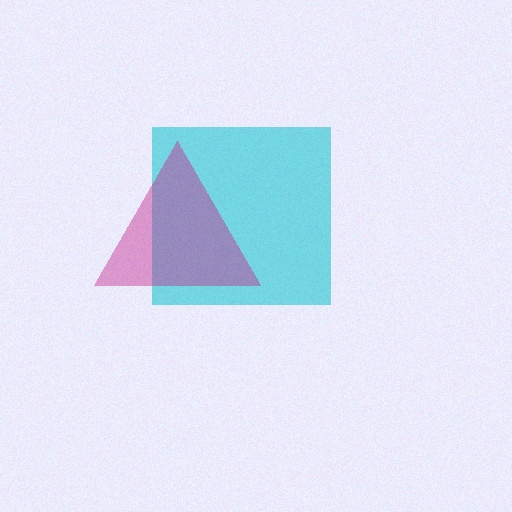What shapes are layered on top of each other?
The layered shapes are: a cyan square, a magenta triangle.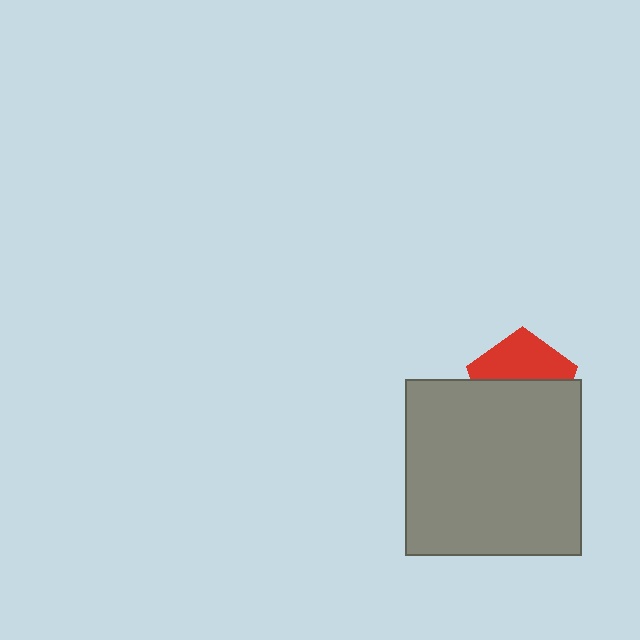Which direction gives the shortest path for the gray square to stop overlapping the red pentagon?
Moving down gives the shortest separation.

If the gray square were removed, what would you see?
You would see the complete red pentagon.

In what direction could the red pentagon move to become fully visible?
The red pentagon could move up. That would shift it out from behind the gray square entirely.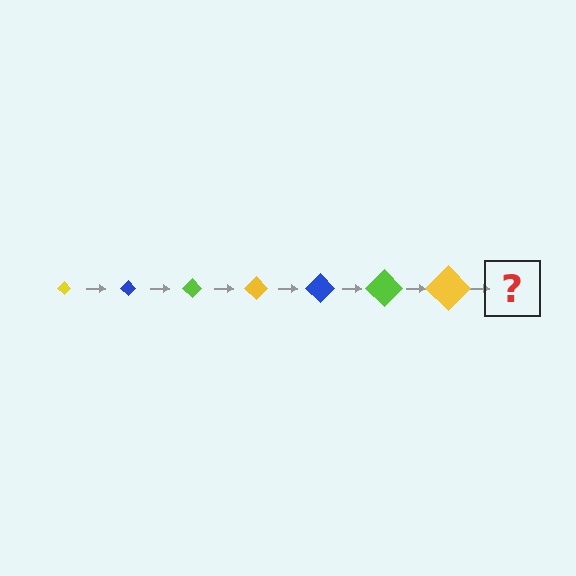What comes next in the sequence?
The next element should be a blue diamond, larger than the previous one.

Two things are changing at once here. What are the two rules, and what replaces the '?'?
The two rules are that the diamond grows larger each step and the color cycles through yellow, blue, and lime. The '?' should be a blue diamond, larger than the previous one.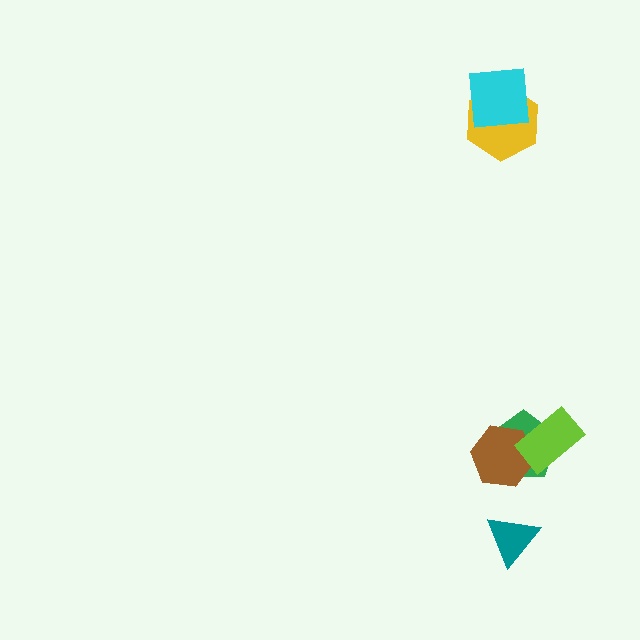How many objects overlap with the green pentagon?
2 objects overlap with the green pentagon.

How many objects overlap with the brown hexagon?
2 objects overlap with the brown hexagon.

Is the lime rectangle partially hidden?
No, no other shape covers it.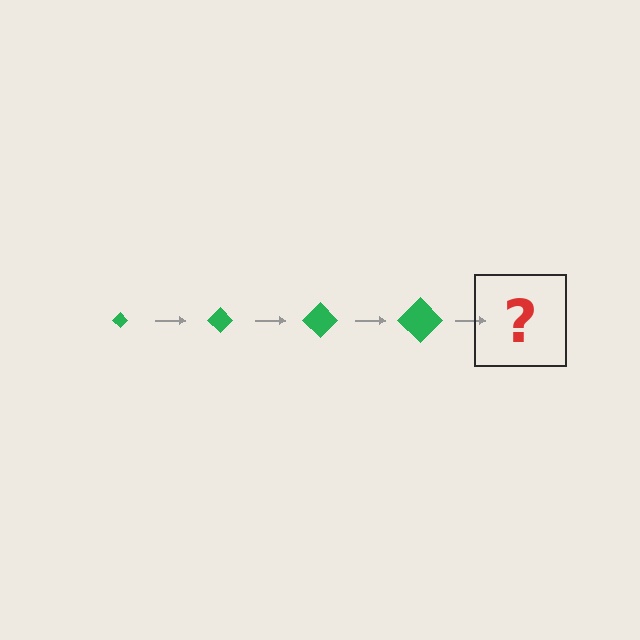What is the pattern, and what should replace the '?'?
The pattern is that the diamond gets progressively larger each step. The '?' should be a green diamond, larger than the previous one.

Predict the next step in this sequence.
The next step is a green diamond, larger than the previous one.